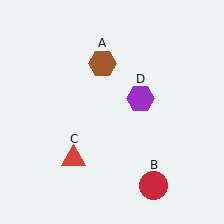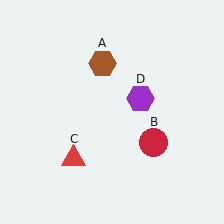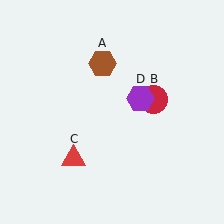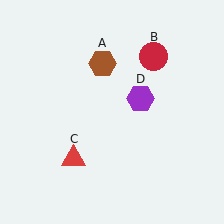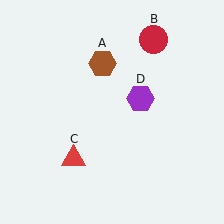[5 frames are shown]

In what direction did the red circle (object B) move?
The red circle (object B) moved up.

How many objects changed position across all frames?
1 object changed position: red circle (object B).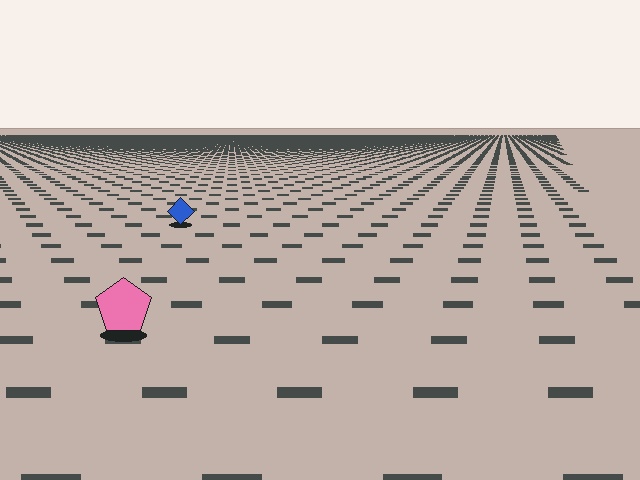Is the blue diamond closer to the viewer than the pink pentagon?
No. The pink pentagon is closer — you can tell from the texture gradient: the ground texture is coarser near it.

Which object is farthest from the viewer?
The blue diamond is farthest from the viewer. It appears smaller and the ground texture around it is denser.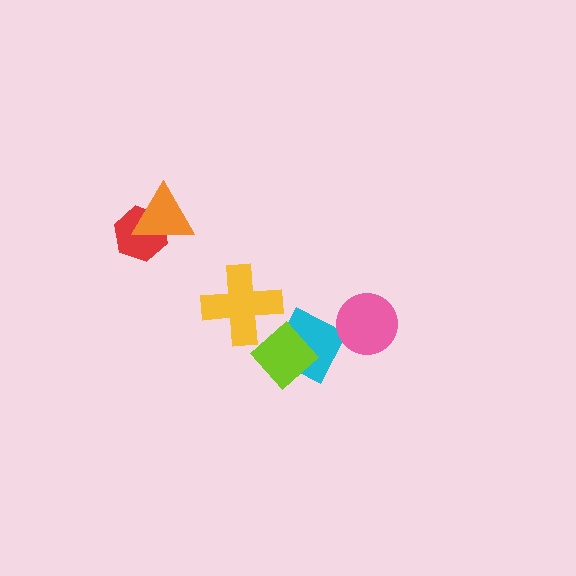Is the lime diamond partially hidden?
Yes, it is partially covered by another shape.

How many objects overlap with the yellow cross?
1 object overlaps with the yellow cross.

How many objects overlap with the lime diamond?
2 objects overlap with the lime diamond.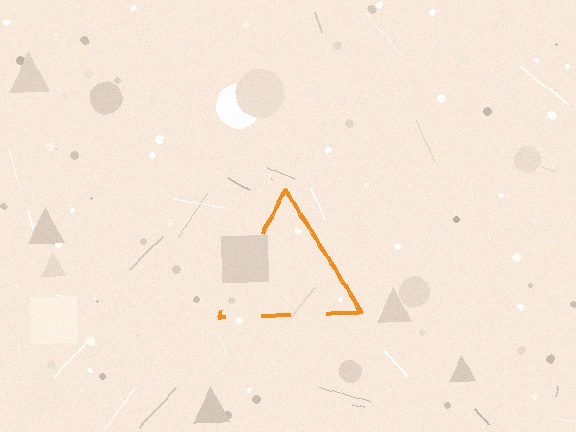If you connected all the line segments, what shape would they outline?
They would outline a triangle.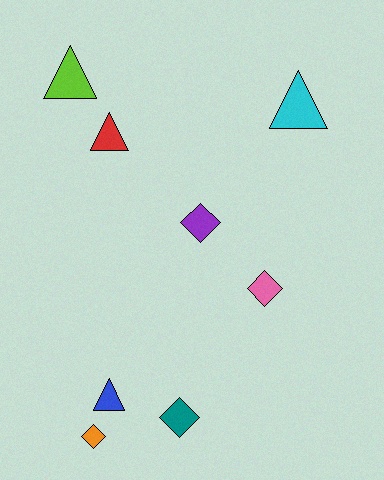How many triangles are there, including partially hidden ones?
There are 4 triangles.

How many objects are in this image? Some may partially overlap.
There are 8 objects.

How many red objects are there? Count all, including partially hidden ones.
There is 1 red object.